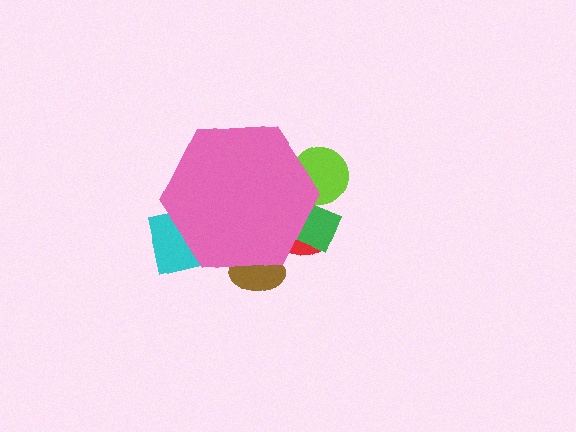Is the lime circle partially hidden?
Yes, the lime circle is partially hidden behind the pink hexagon.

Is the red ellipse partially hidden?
Yes, the red ellipse is partially hidden behind the pink hexagon.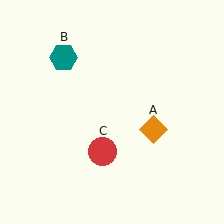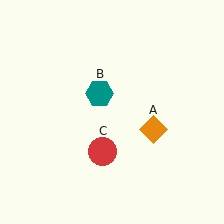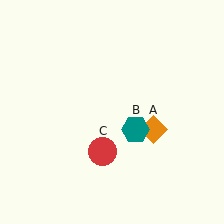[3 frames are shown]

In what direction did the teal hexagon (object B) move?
The teal hexagon (object B) moved down and to the right.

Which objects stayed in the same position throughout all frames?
Orange diamond (object A) and red circle (object C) remained stationary.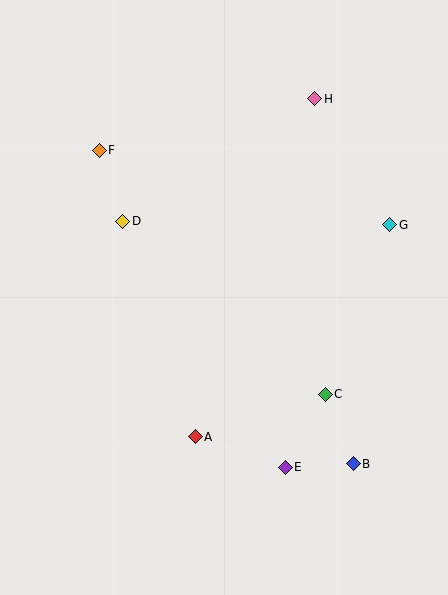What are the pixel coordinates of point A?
Point A is at (195, 437).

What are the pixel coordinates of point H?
Point H is at (315, 99).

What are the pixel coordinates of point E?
Point E is at (285, 467).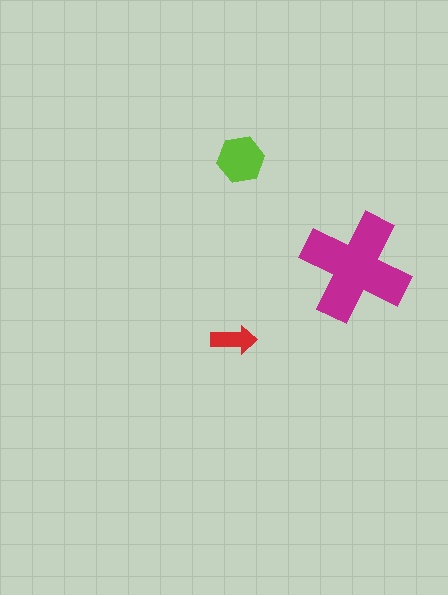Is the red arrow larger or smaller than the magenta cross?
Smaller.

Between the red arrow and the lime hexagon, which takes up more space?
The lime hexagon.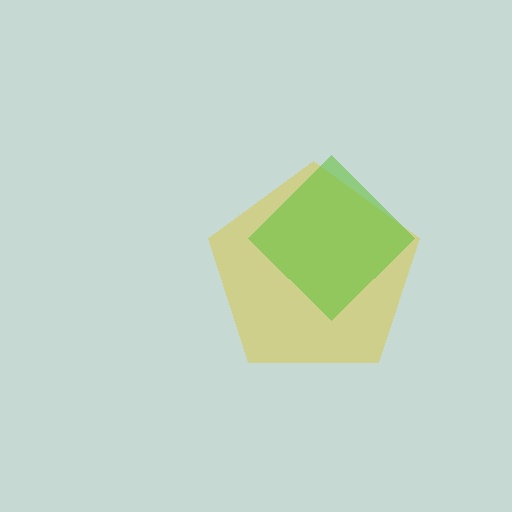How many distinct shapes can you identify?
There are 2 distinct shapes: a yellow pentagon, a lime diamond.